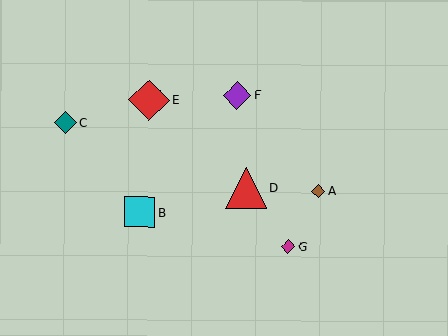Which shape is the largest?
The red diamond (labeled E) is the largest.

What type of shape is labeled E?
Shape E is a red diamond.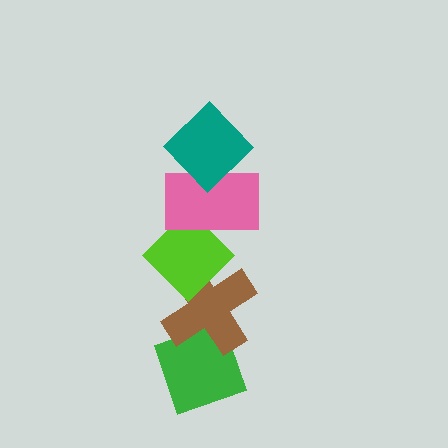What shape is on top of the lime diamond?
The pink rectangle is on top of the lime diamond.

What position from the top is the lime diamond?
The lime diamond is 3rd from the top.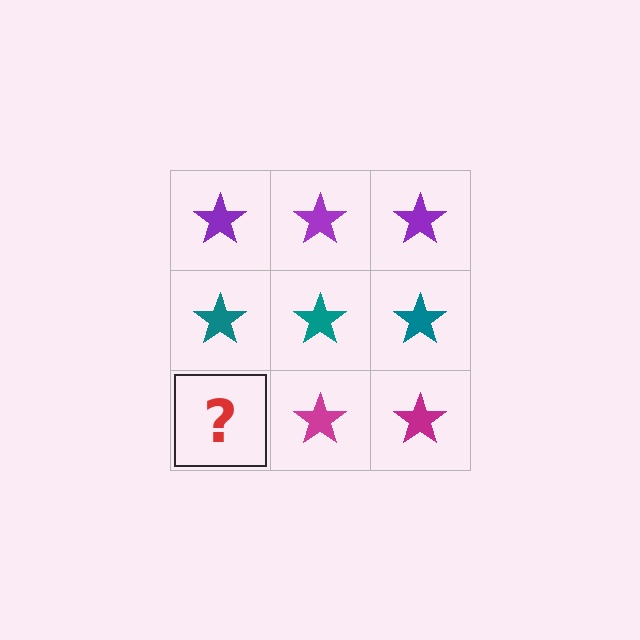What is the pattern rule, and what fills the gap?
The rule is that each row has a consistent color. The gap should be filled with a magenta star.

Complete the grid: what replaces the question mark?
The question mark should be replaced with a magenta star.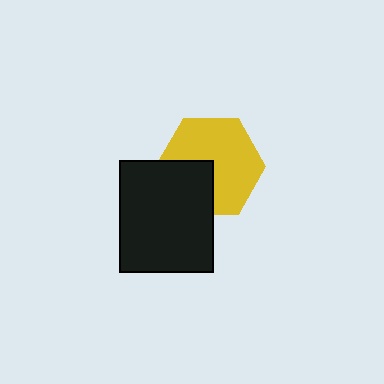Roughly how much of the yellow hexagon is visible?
Most of it is visible (roughly 69%).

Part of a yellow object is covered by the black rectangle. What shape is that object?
It is a hexagon.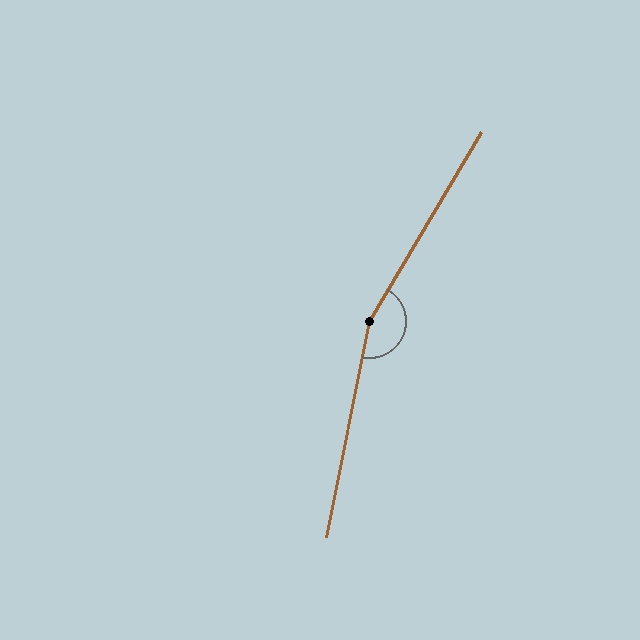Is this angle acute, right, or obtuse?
It is obtuse.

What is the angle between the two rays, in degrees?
Approximately 161 degrees.